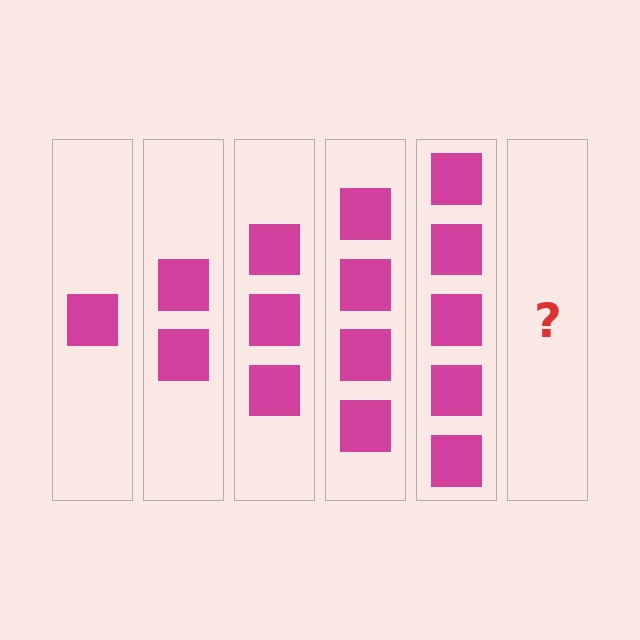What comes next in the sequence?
The next element should be 6 squares.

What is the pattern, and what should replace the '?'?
The pattern is that each step adds one more square. The '?' should be 6 squares.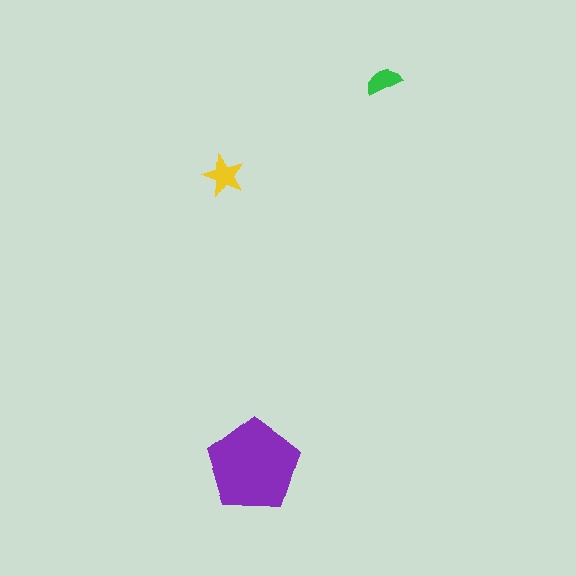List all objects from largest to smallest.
The purple pentagon, the yellow star, the green semicircle.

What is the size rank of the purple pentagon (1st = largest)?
1st.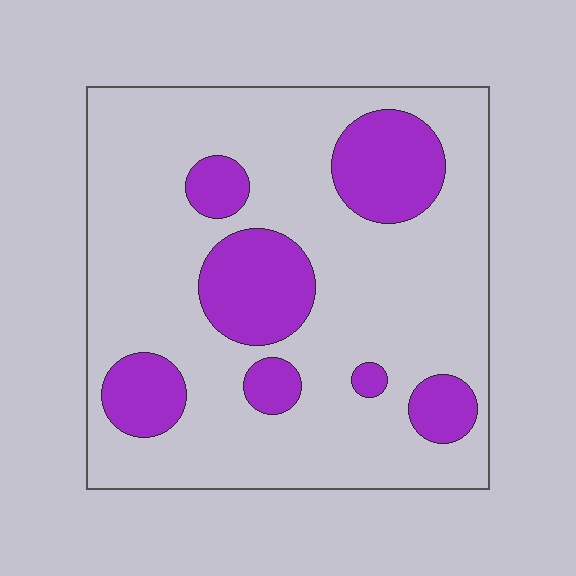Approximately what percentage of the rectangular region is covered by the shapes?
Approximately 25%.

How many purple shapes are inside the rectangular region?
7.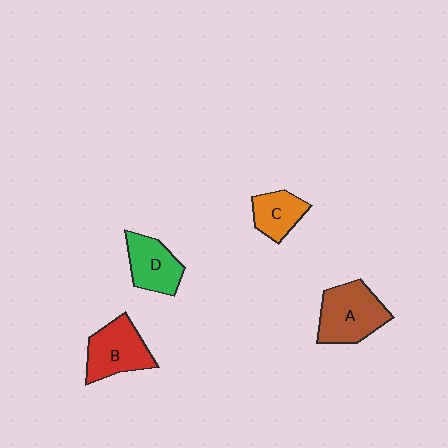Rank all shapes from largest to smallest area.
From largest to smallest: A (brown), B (red), D (green), C (orange).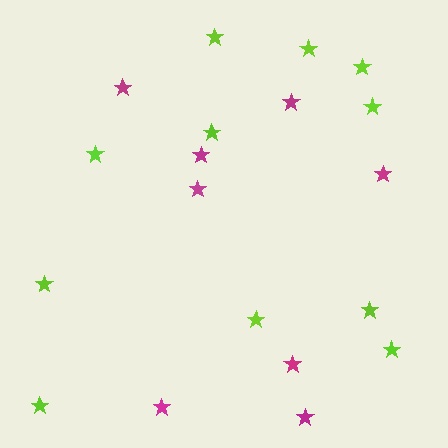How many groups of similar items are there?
There are 2 groups: one group of magenta stars (8) and one group of lime stars (11).